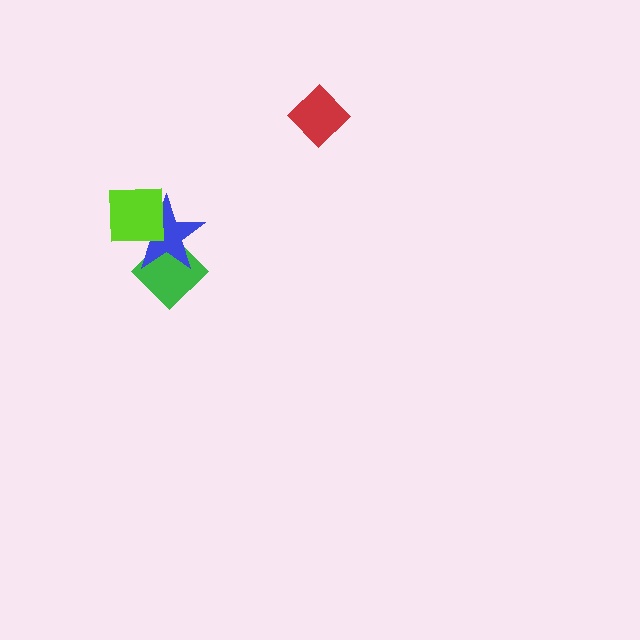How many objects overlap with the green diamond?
2 objects overlap with the green diamond.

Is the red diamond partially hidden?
No, no other shape covers it.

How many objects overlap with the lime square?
2 objects overlap with the lime square.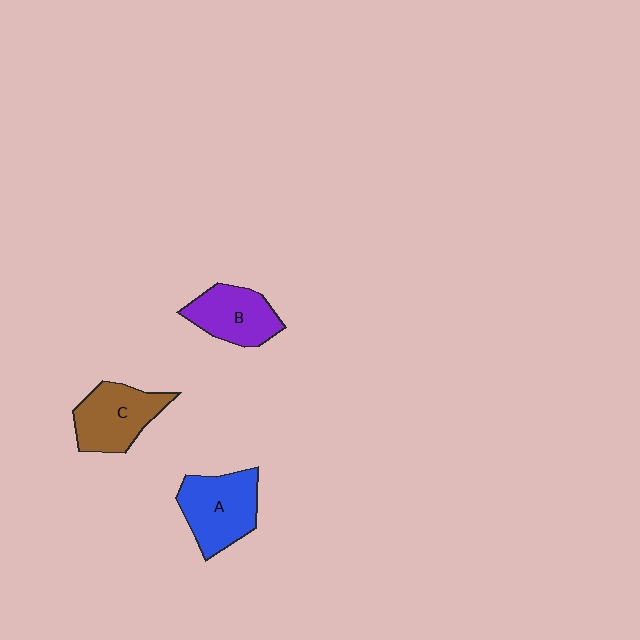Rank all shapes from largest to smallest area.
From largest to smallest: A (blue), C (brown), B (purple).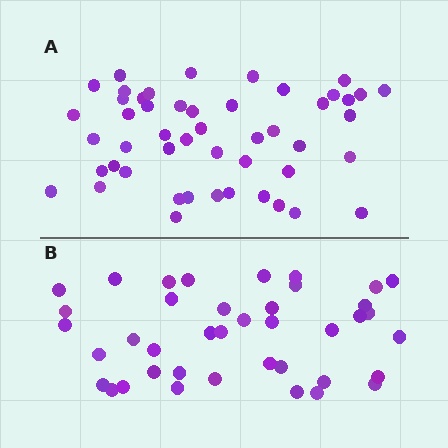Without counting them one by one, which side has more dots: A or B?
Region A (the top region) has more dots.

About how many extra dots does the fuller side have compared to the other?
Region A has roughly 8 or so more dots than region B.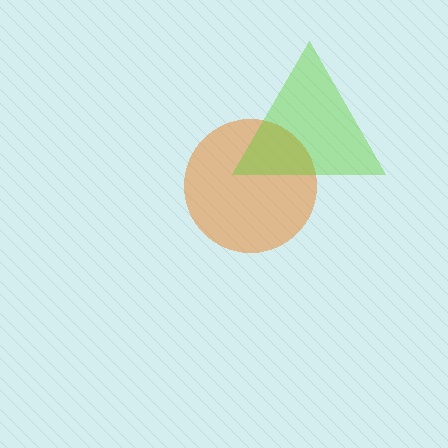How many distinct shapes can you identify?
There are 2 distinct shapes: an orange circle, a lime triangle.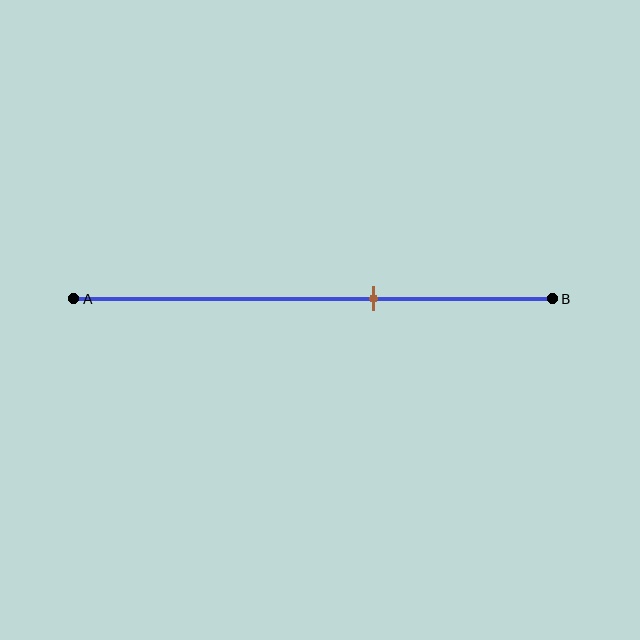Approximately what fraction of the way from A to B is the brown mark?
The brown mark is approximately 65% of the way from A to B.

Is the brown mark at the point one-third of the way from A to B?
No, the mark is at about 65% from A, not at the 33% one-third point.